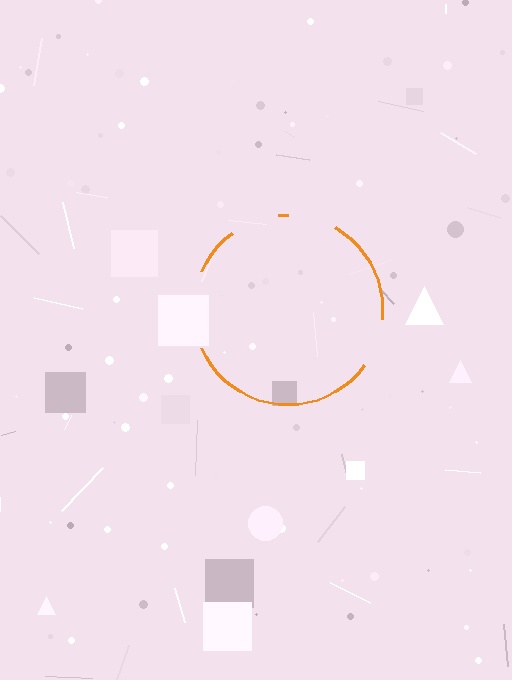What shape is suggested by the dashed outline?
The dashed outline suggests a circle.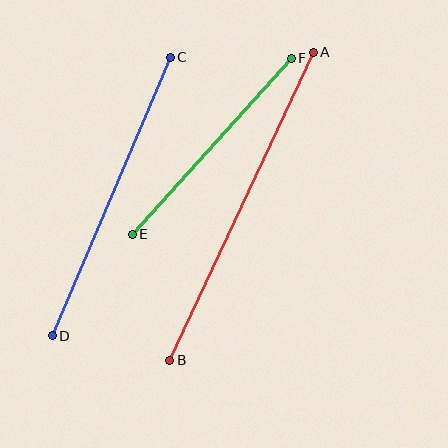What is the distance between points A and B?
The distance is approximately 339 pixels.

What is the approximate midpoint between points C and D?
The midpoint is at approximately (111, 197) pixels.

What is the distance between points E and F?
The distance is approximately 237 pixels.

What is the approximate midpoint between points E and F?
The midpoint is at approximately (212, 146) pixels.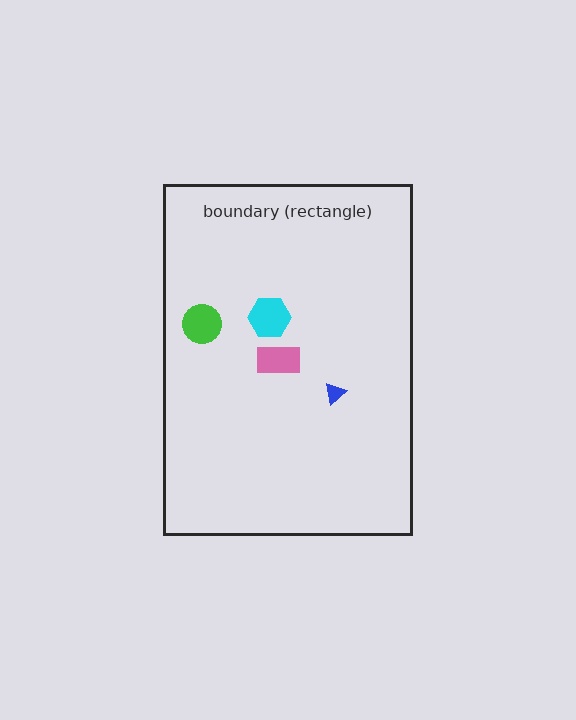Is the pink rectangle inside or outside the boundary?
Inside.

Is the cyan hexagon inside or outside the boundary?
Inside.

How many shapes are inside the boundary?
4 inside, 0 outside.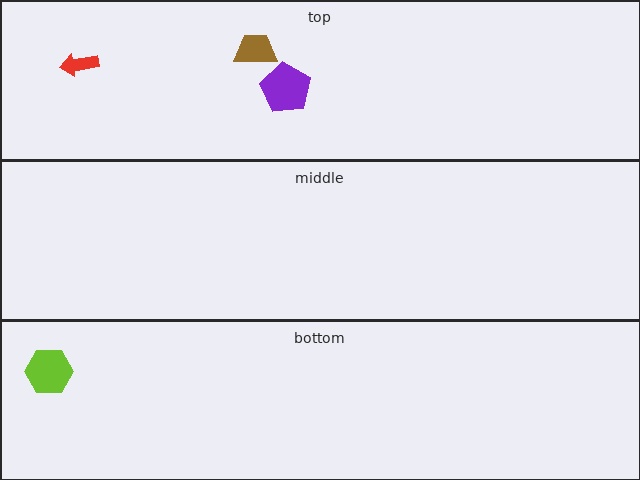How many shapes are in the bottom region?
1.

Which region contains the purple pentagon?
The top region.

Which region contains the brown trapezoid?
The top region.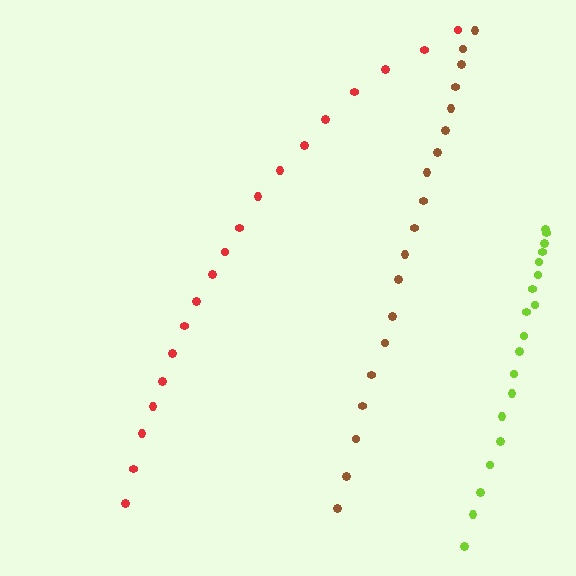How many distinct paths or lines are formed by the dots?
There are 3 distinct paths.